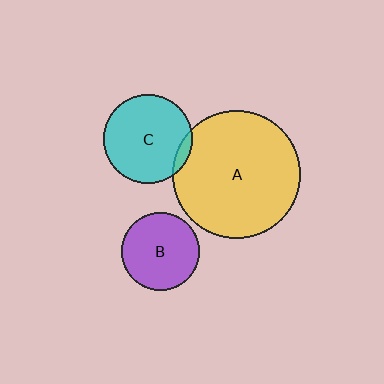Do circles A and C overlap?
Yes.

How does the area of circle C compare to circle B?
Approximately 1.3 times.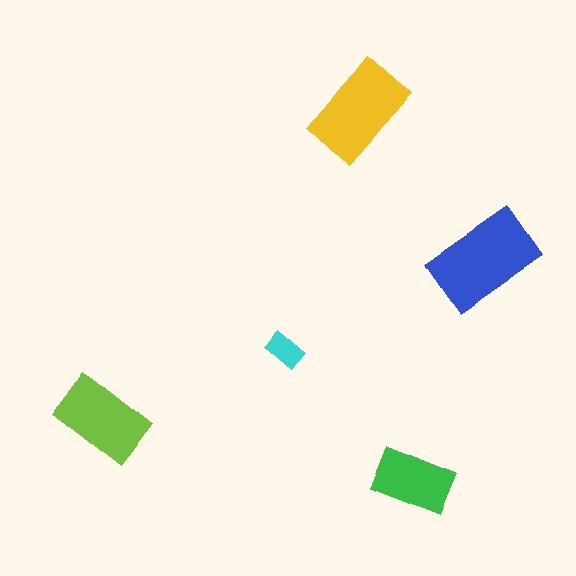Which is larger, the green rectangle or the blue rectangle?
The blue one.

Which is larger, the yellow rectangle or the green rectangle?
The yellow one.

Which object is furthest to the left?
The lime rectangle is leftmost.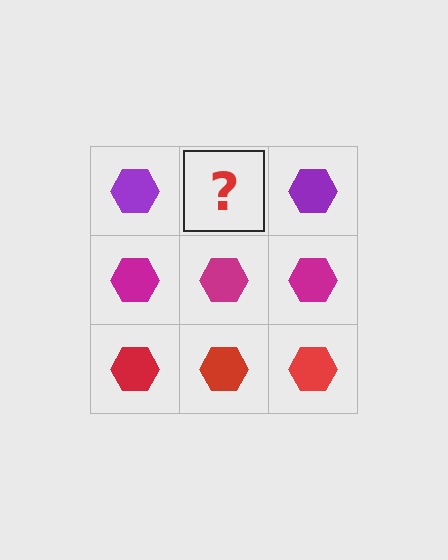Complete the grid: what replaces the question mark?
The question mark should be replaced with a purple hexagon.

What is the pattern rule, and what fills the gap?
The rule is that each row has a consistent color. The gap should be filled with a purple hexagon.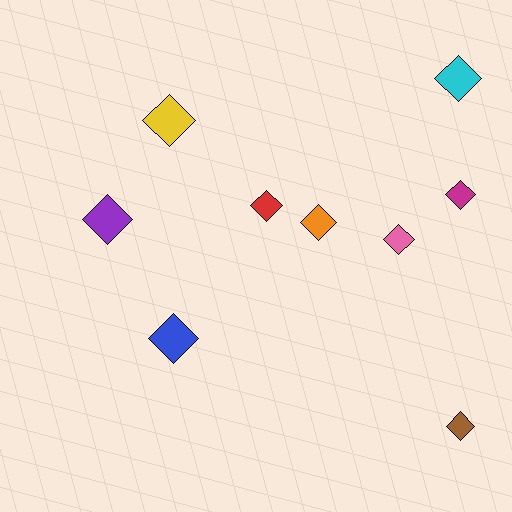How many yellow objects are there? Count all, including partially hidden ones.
There is 1 yellow object.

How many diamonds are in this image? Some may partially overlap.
There are 9 diamonds.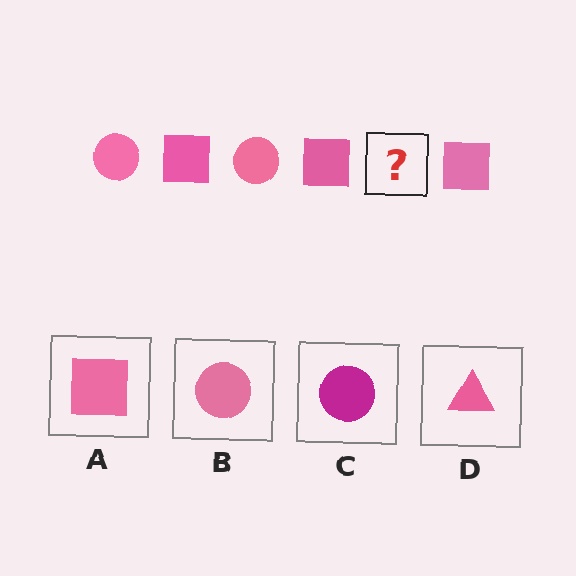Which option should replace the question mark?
Option B.